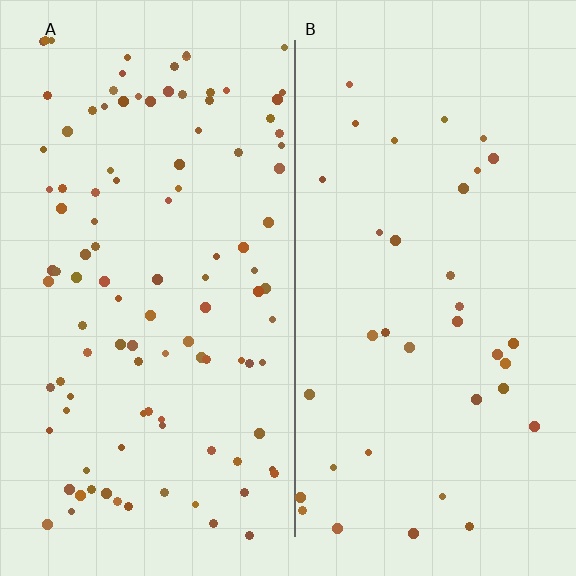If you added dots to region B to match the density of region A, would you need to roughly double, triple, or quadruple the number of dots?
Approximately triple.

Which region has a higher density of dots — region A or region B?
A (the left).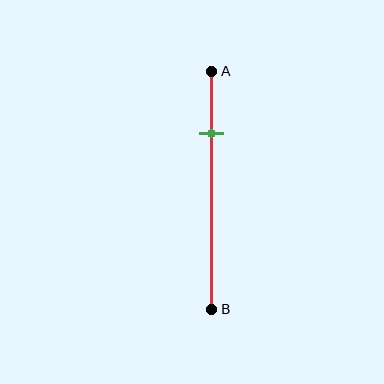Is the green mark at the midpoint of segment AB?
No, the mark is at about 25% from A, not at the 50% midpoint.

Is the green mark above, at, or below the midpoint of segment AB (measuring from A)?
The green mark is above the midpoint of segment AB.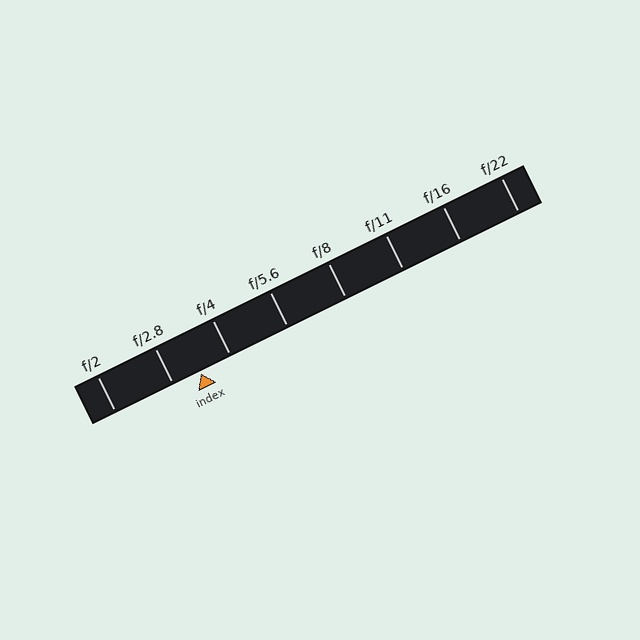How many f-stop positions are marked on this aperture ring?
There are 8 f-stop positions marked.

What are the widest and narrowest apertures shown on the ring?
The widest aperture shown is f/2 and the narrowest is f/22.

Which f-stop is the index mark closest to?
The index mark is closest to f/2.8.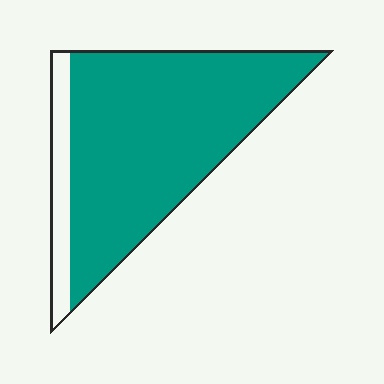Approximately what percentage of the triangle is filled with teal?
Approximately 85%.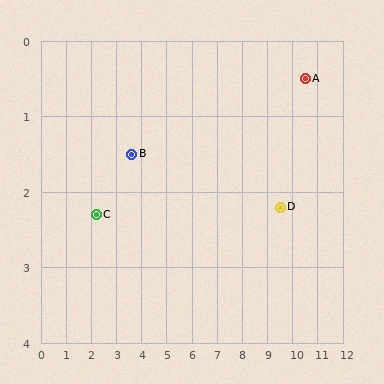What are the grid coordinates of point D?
Point D is at approximately (9.5, 2.2).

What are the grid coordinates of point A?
Point A is at approximately (10.5, 0.5).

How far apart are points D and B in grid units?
Points D and B are about 5.9 grid units apart.